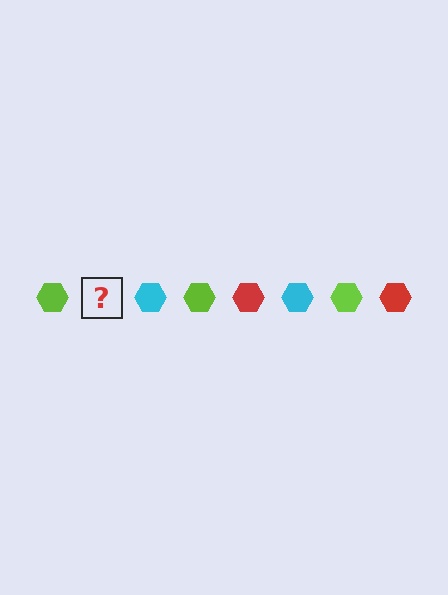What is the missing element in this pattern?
The missing element is a red hexagon.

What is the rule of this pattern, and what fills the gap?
The rule is that the pattern cycles through lime, red, cyan hexagons. The gap should be filled with a red hexagon.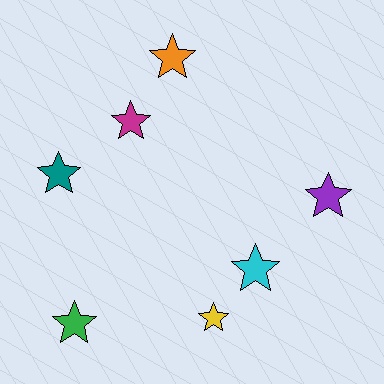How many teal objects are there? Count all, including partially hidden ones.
There is 1 teal object.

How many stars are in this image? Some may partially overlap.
There are 7 stars.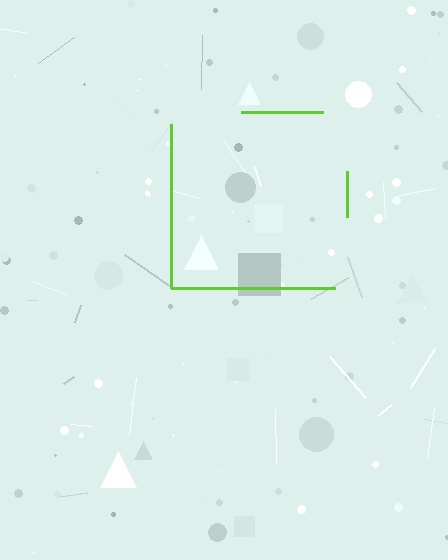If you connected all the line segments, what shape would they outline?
They would outline a square.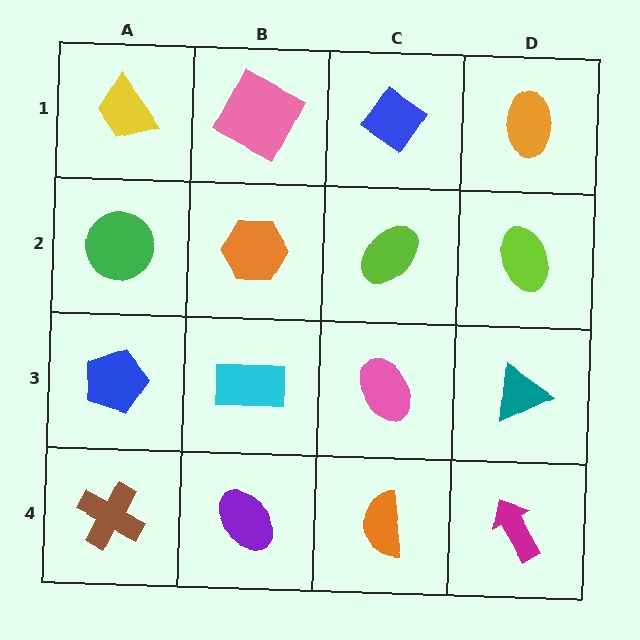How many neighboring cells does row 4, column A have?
2.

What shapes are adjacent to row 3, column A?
A green circle (row 2, column A), a brown cross (row 4, column A), a cyan rectangle (row 3, column B).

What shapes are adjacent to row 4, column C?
A pink ellipse (row 3, column C), a purple ellipse (row 4, column B), a magenta arrow (row 4, column D).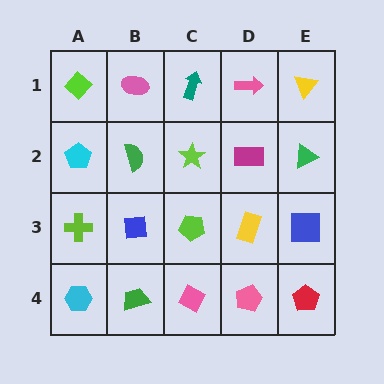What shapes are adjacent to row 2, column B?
A pink ellipse (row 1, column B), a blue square (row 3, column B), a cyan pentagon (row 2, column A), a lime star (row 2, column C).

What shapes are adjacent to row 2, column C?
A teal arrow (row 1, column C), a lime pentagon (row 3, column C), a green semicircle (row 2, column B), a magenta rectangle (row 2, column D).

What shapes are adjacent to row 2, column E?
A yellow triangle (row 1, column E), a blue square (row 3, column E), a magenta rectangle (row 2, column D).